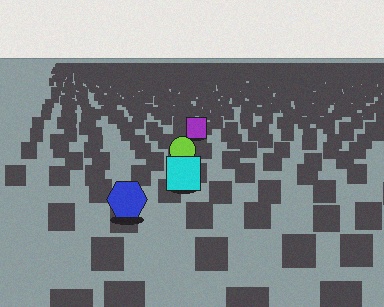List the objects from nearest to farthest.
From nearest to farthest: the blue hexagon, the cyan square, the lime circle, the purple square.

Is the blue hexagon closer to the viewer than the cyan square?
Yes. The blue hexagon is closer — you can tell from the texture gradient: the ground texture is coarser near it.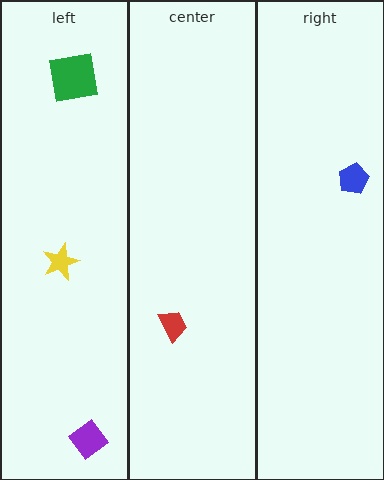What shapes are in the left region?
The purple diamond, the yellow star, the green square.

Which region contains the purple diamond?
The left region.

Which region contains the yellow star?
The left region.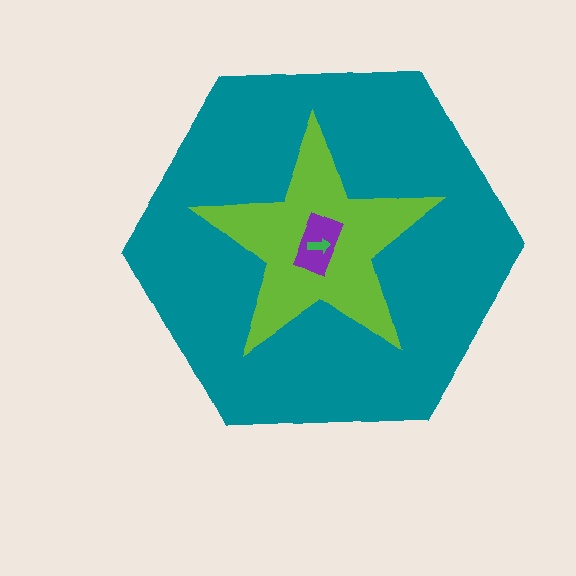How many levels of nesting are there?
4.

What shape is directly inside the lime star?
The purple rectangle.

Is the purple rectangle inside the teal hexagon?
Yes.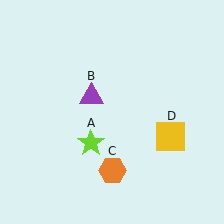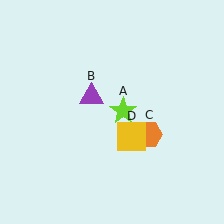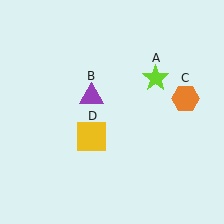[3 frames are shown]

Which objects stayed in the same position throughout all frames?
Purple triangle (object B) remained stationary.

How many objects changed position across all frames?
3 objects changed position: lime star (object A), orange hexagon (object C), yellow square (object D).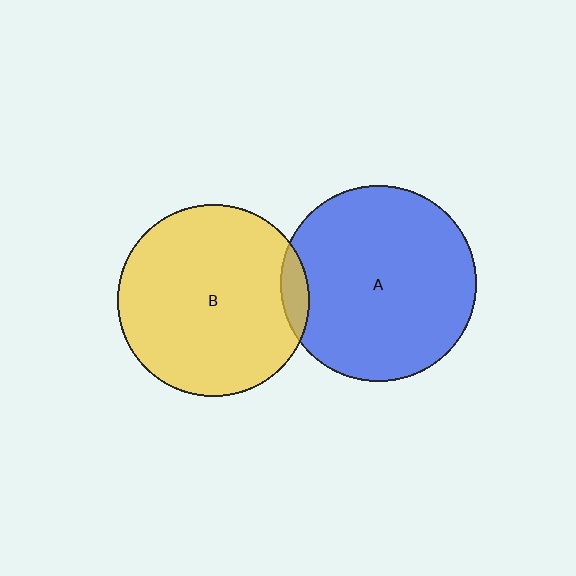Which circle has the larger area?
Circle A (blue).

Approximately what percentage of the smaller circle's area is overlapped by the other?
Approximately 5%.